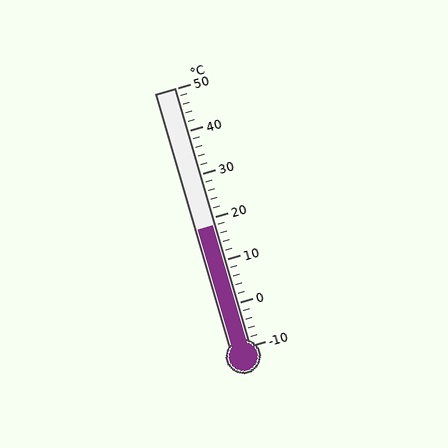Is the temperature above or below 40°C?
The temperature is below 40°C.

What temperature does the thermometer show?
The thermometer shows approximately 18°C.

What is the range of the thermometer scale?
The thermometer scale ranges from -10°C to 50°C.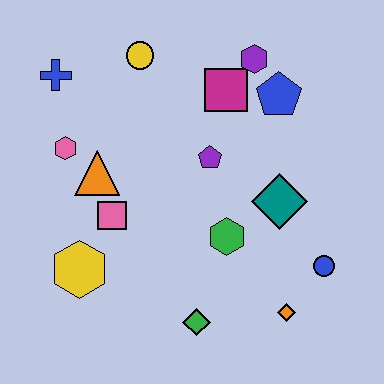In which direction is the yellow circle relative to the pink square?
The yellow circle is above the pink square.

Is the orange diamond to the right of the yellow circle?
Yes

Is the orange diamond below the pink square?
Yes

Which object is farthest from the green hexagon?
The blue cross is farthest from the green hexagon.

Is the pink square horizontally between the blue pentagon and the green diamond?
No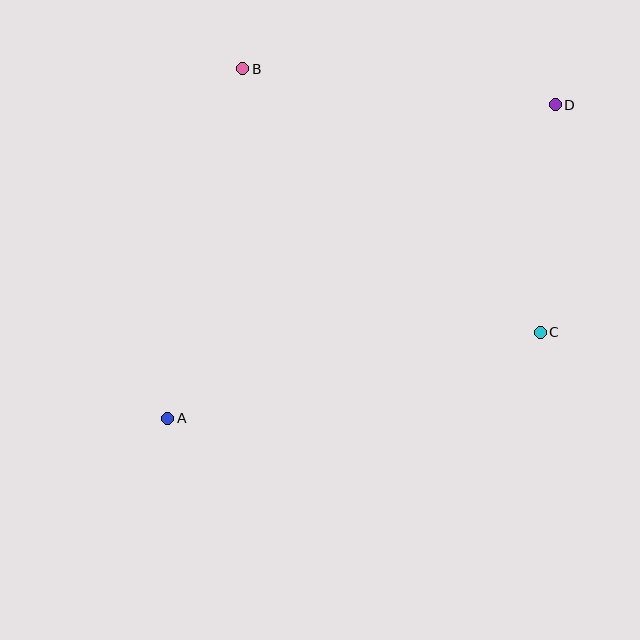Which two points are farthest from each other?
Points A and D are farthest from each other.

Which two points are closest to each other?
Points C and D are closest to each other.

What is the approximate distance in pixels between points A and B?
The distance between A and B is approximately 358 pixels.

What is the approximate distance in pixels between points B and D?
The distance between B and D is approximately 314 pixels.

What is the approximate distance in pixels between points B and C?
The distance between B and C is approximately 398 pixels.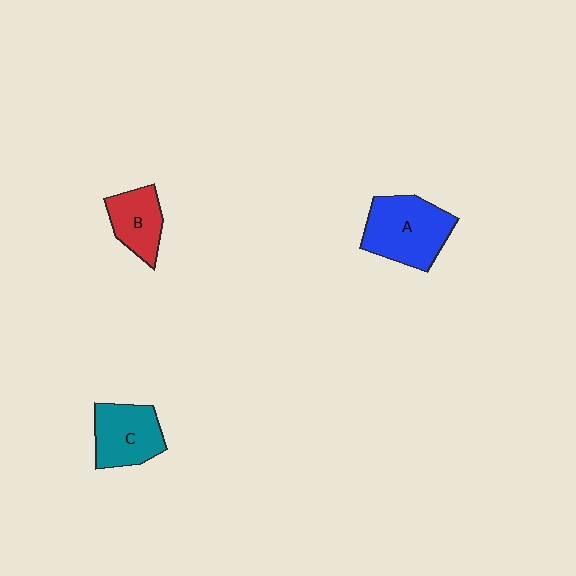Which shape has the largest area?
Shape A (blue).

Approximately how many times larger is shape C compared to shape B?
Approximately 1.3 times.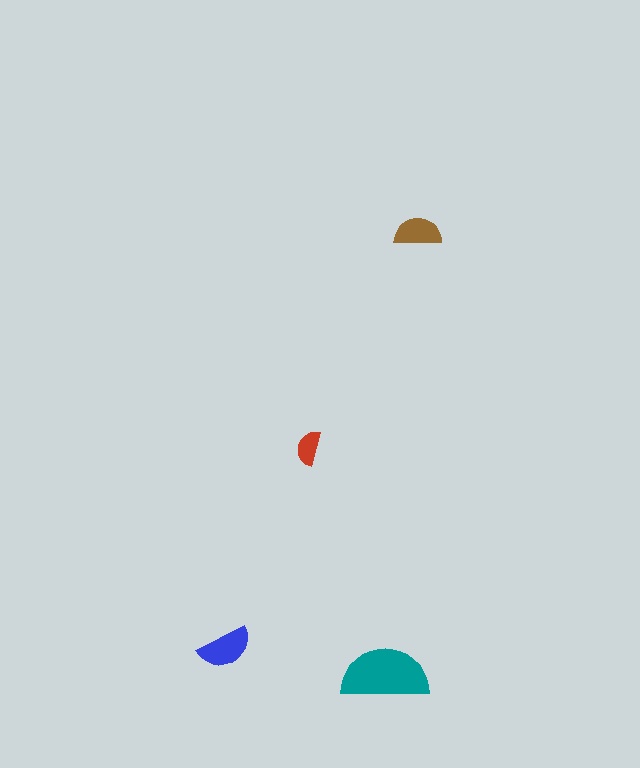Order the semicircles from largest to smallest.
the teal one, the blue one, the brown one, the red one.